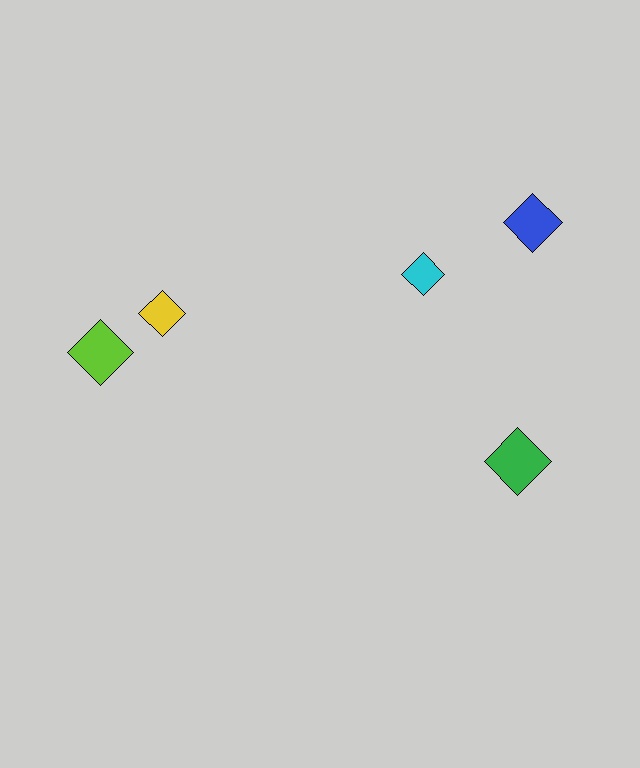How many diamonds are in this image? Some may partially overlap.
There are 5 diamonds.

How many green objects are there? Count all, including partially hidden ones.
There is 1 green object.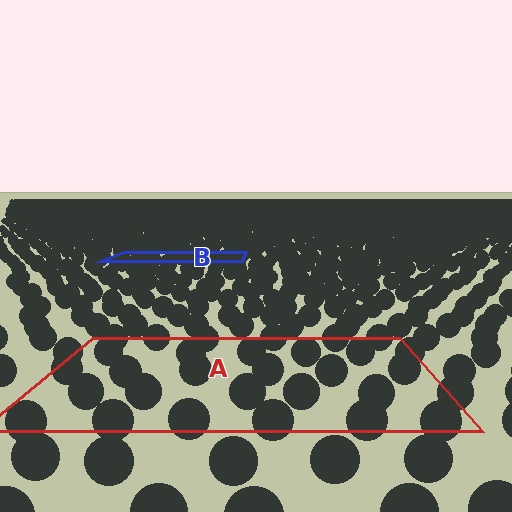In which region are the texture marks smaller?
The texture marks are smaller in region B, because it is farther away.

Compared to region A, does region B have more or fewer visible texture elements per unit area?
Region B has more texture elements per unit area — they are packed more densely because it is farther away.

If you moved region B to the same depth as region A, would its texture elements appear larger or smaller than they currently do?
They would appear larger. At a closer depth, the same texture elements are projected at a bigger on-screen size.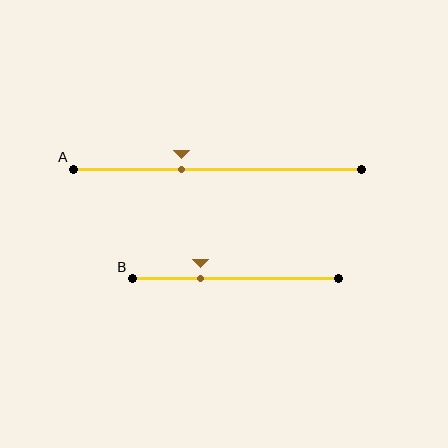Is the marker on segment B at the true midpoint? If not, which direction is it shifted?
No, the marker on segment B is shifted to the left by about 17% of the segment length.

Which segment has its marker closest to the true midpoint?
Segment A has its marker closest to the true midpoint.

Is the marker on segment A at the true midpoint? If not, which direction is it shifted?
No, the marker on segment A is shifted to the left by about 13% of the segment length.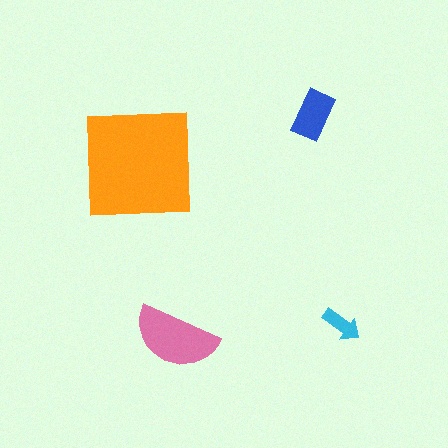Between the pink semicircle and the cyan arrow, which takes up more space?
The pink semicircle.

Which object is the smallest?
The cyan arrow.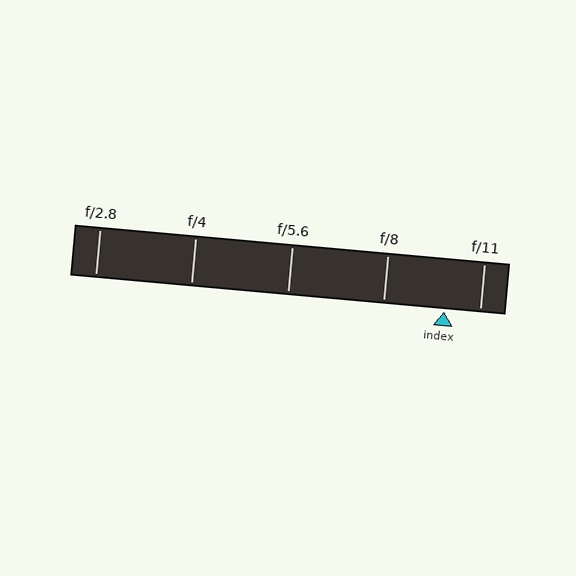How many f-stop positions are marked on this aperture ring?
There are 5 f-stop positions marked.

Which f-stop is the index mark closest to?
The index mark is closest to f/11.